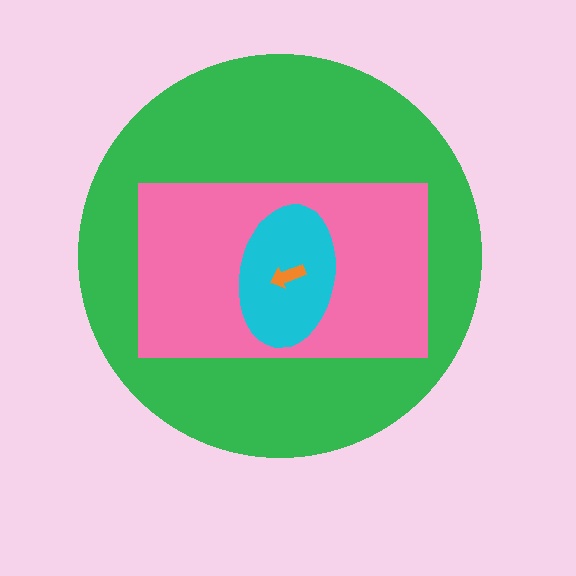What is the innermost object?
The orange arrow.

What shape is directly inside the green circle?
The pink rectangle.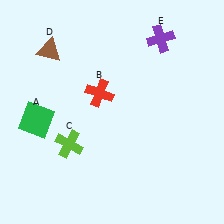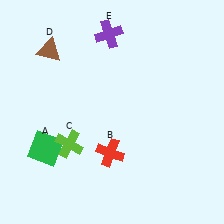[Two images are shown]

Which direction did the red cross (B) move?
The red cross (B) moved down.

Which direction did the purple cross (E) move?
The purple cross (E) moved left.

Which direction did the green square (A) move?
The green square (A) moved down.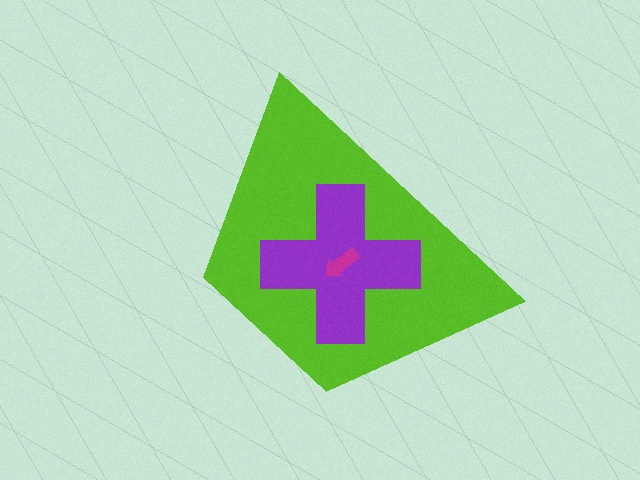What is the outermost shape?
The lime trapezoid.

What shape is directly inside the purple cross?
The magenta arrow.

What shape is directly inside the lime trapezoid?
The purple cross.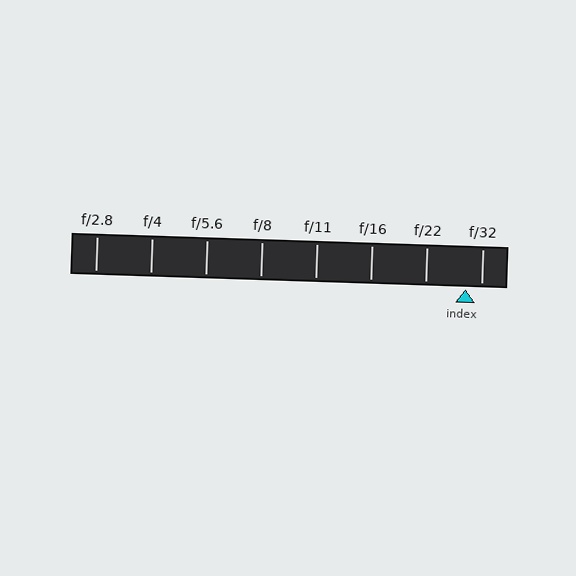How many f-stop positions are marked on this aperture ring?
There are 8 f-stop positions marked.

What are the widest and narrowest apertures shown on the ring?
The widest aperture shown is f/2.8 and the narrowest is f/32.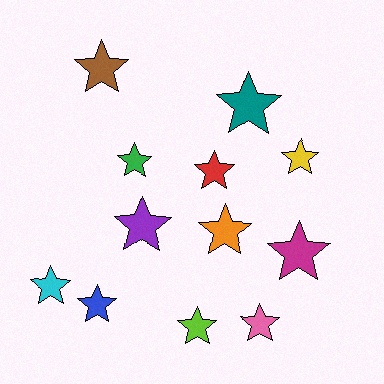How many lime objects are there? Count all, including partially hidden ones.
There is 1 lime object.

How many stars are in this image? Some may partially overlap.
There are 12 stars.